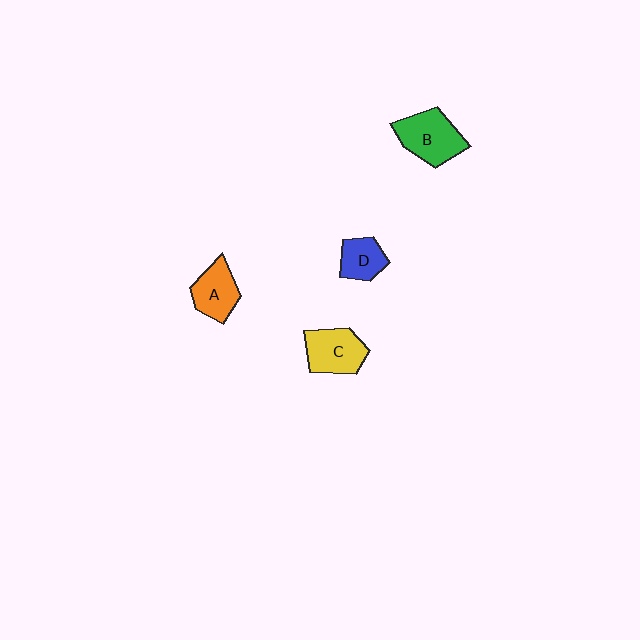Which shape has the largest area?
Shape B (green).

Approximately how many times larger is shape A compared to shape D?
Approximately 1.3 times.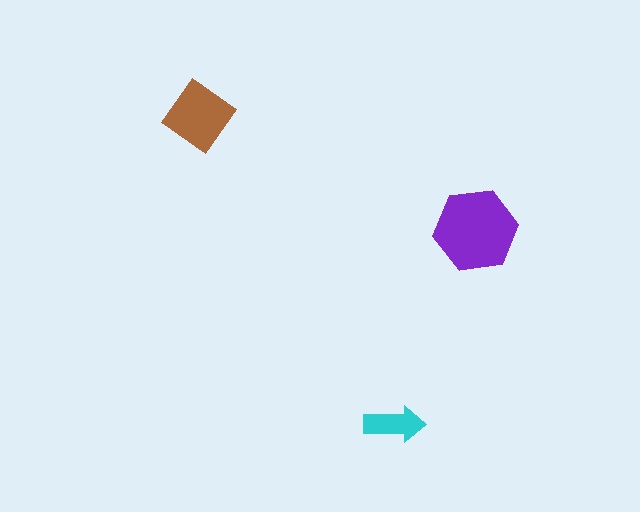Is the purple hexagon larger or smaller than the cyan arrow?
Larger.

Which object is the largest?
The purple hexagon.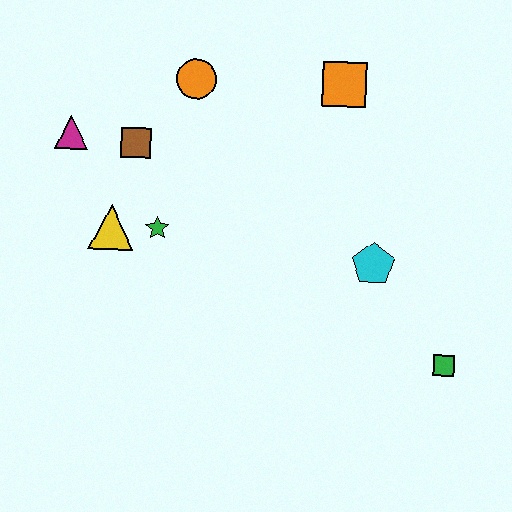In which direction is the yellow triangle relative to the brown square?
The yellow triangle is below the brown square.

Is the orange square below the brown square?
No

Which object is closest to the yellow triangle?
The green star is closest to the yellow triangle.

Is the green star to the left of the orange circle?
Yes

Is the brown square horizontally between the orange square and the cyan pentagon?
No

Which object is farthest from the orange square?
The green square is farthest from the orange square.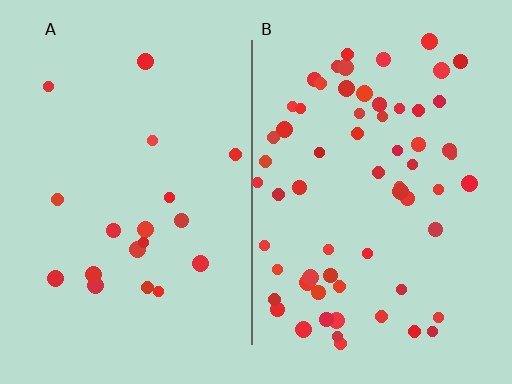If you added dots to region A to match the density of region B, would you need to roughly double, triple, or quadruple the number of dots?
Approximately triple.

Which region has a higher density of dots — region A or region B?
B (the right).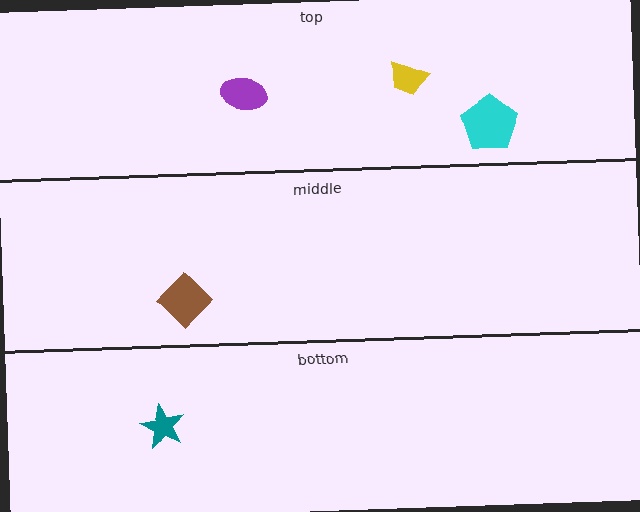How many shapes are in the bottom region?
1.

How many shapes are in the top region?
3.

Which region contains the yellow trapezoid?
The top region.